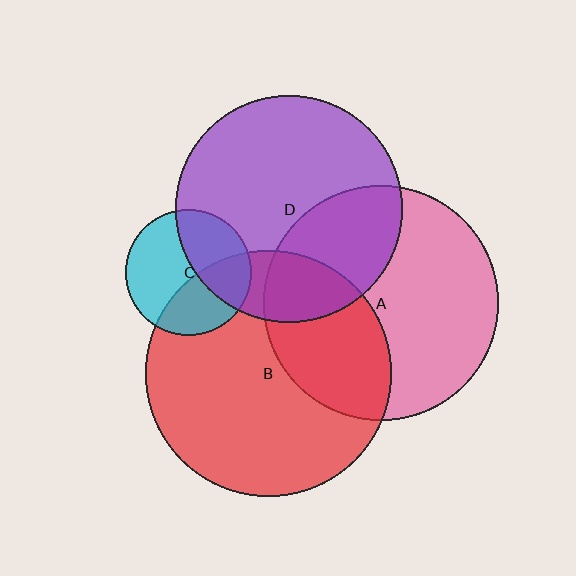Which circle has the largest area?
Circle B (red).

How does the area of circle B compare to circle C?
Approximately 3.8 times.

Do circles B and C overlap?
Yes.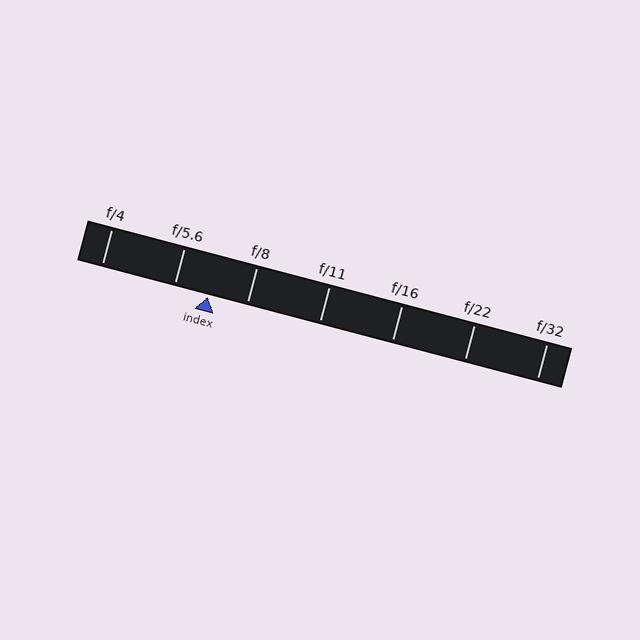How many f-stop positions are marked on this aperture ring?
There are 7 f-stop positions marked.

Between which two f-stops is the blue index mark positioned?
The index mark is between f/5.6 and f/8.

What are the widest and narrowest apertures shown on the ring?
The widest aperture shown is f/4 and the narrowest is f/32.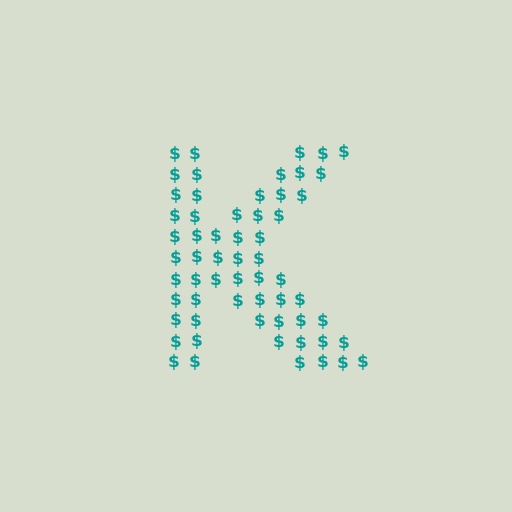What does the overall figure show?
The overall figure shows the letter K.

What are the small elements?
The small elements are dollar signs.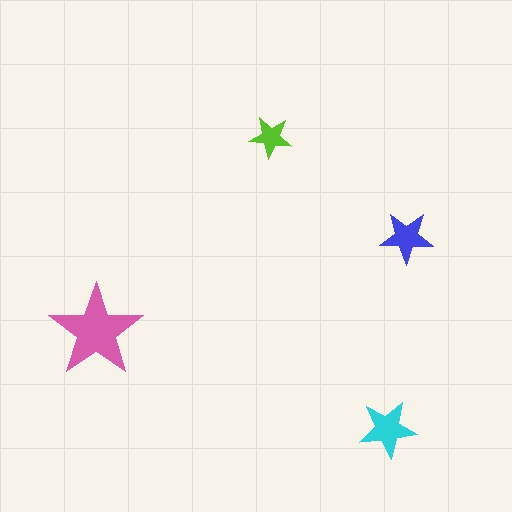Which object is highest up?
The lime star is topmost.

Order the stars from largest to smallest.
the pink one, the cyan one, the blue one, the lime one.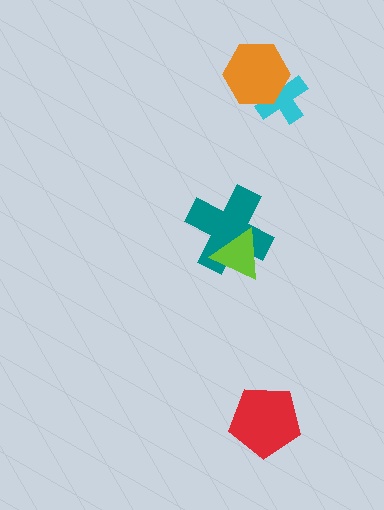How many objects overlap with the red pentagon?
0 objects overlap with the red pentagon.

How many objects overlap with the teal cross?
1 object overlaps with the teal cross.